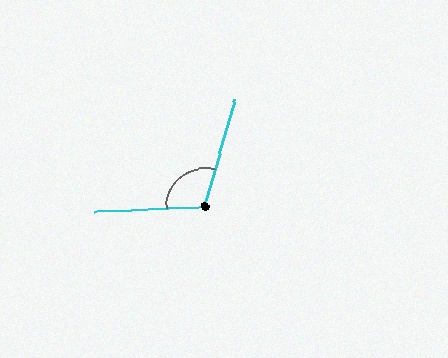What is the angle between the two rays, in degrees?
Approximately 108 degrees.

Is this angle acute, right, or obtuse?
It is obtuse.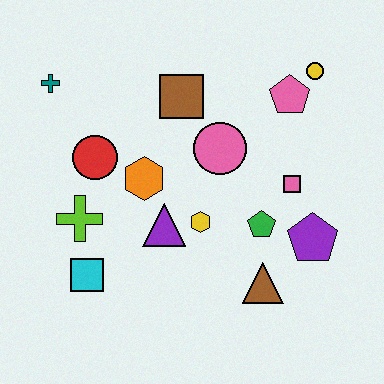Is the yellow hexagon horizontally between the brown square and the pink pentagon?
Yes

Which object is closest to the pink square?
The green pentagon is closest to the pink square.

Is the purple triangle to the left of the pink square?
Yes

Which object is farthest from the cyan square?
The yellow circle is farthest from the cyan square.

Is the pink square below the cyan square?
No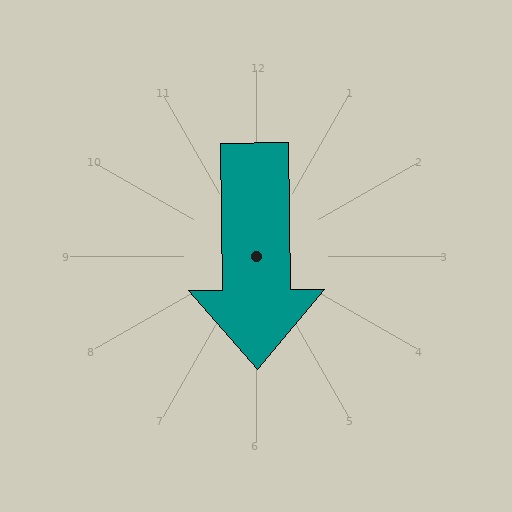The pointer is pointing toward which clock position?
Roughly 6 o'clock.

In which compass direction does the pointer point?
South.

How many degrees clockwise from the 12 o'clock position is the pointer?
Approximately 179 degrees.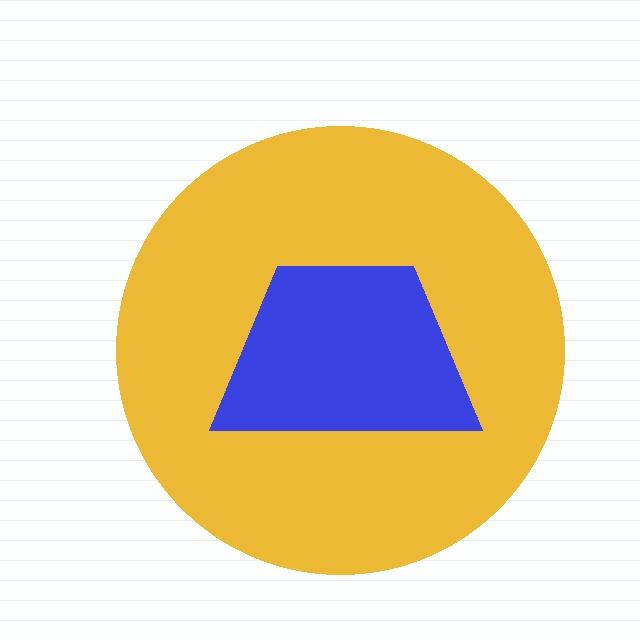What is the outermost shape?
The yellow circle.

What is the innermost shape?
The blue trapezoid.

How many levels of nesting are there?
2.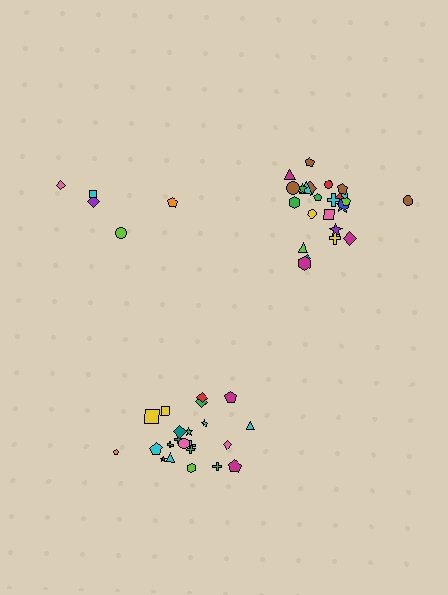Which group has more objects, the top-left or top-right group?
The top-right group.